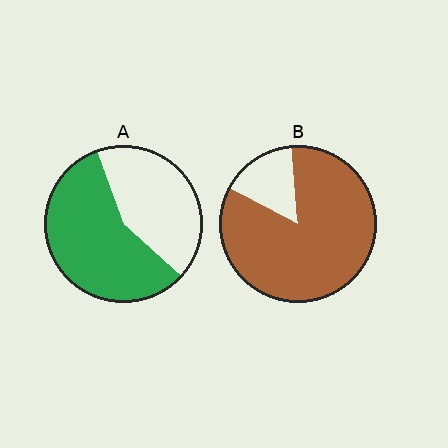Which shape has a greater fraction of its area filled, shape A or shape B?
Shape B.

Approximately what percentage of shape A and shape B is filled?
A is approximately 60% and B is approximately 85%.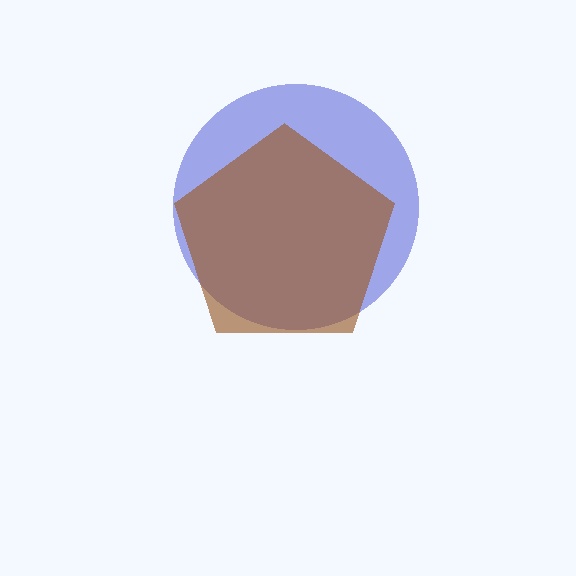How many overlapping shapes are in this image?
There are 2 overlapping shapes in the image.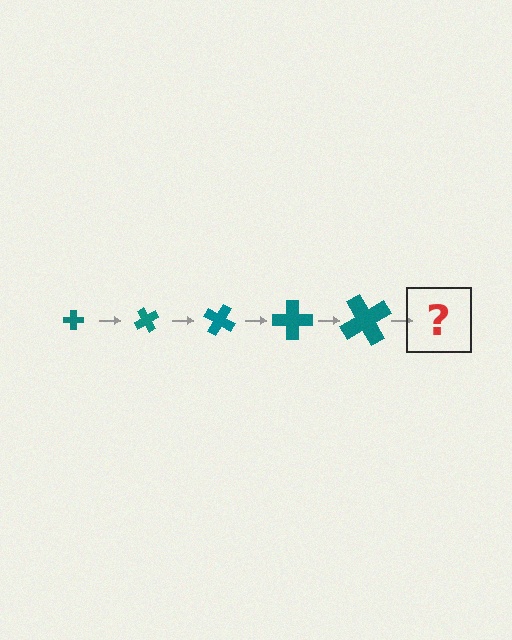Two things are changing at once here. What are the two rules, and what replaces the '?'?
The two rules are that the cross grows larger each step and it rotates 60 degrees each step. The '?' should be a cross, larger than the previous one and rotated 300 degrees from the start.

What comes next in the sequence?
The next element should be a cross, larger than the previous one and rotated 300 degrees from the start.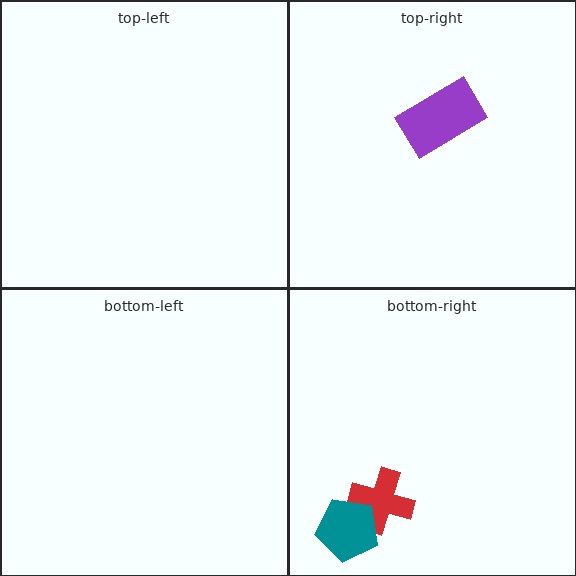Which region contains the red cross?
The bottom-right region.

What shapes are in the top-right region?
The purple rectangle.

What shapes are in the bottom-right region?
The red cross, the teal pentagon.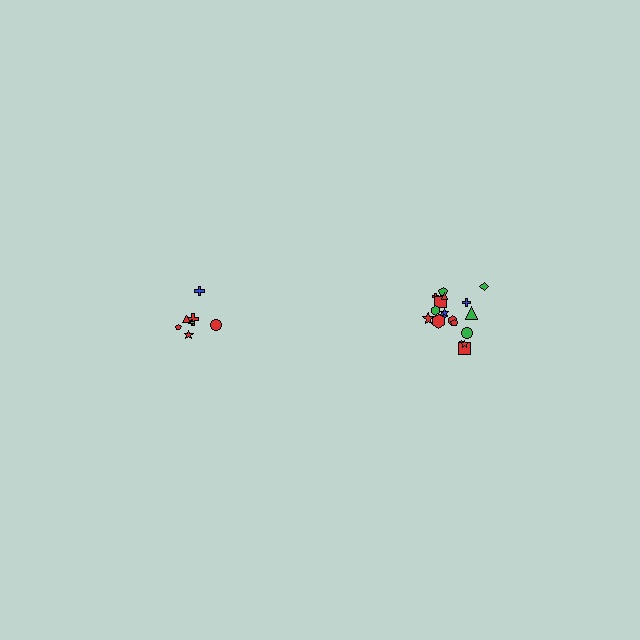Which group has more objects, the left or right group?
The right group.